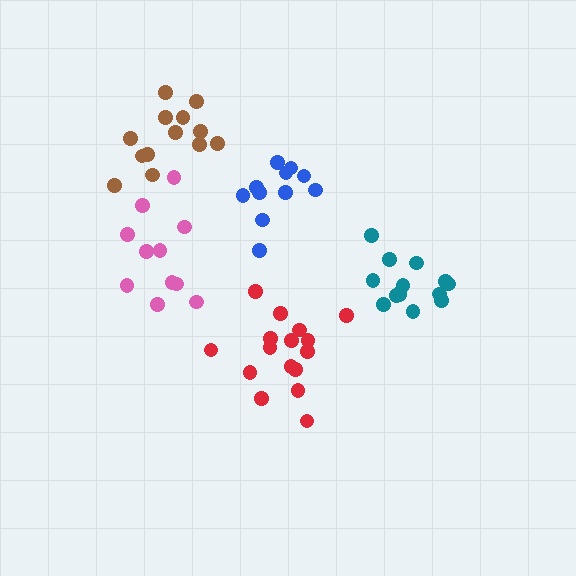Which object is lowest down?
The red cluster is bottommost.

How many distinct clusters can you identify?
There are 5 distinct clusters.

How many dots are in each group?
Group 1: 16 dots, Group 2: 14 dots, Group 3: 11 dots, Group 4: 13 dots, Group 5: 11 dots (65 total).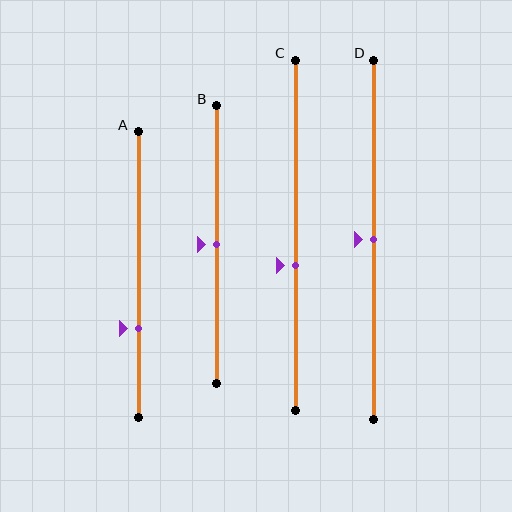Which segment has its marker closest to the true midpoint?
Segment B has its marker closest to the true midpoint.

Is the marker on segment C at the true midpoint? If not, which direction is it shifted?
No, the marker on segment C is shifted downward by about 9% of the segment length.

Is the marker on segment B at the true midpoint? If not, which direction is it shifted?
Yes, the marker on segment B is at the true midpoint.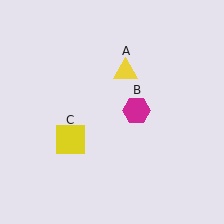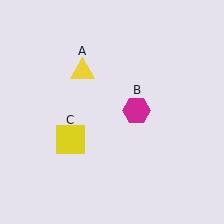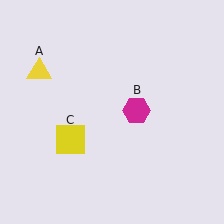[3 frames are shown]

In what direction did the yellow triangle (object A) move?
The yellow triangle (object A) moved left.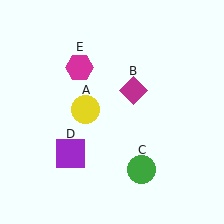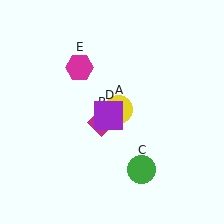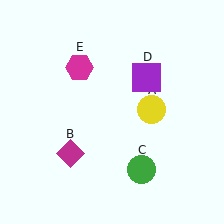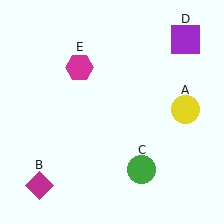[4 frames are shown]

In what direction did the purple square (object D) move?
The purple square (object D) moved up and to the right.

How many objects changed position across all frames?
3 objects changed position: yellow circle (object A), magenta diamond (object B), purple square (object D).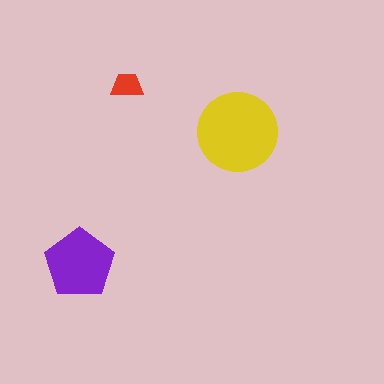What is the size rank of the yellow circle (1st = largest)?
1st.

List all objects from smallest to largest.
The red trapezoid, the purple pentagon, the yellow circle.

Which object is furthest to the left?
The purple pentagon is leftmost.